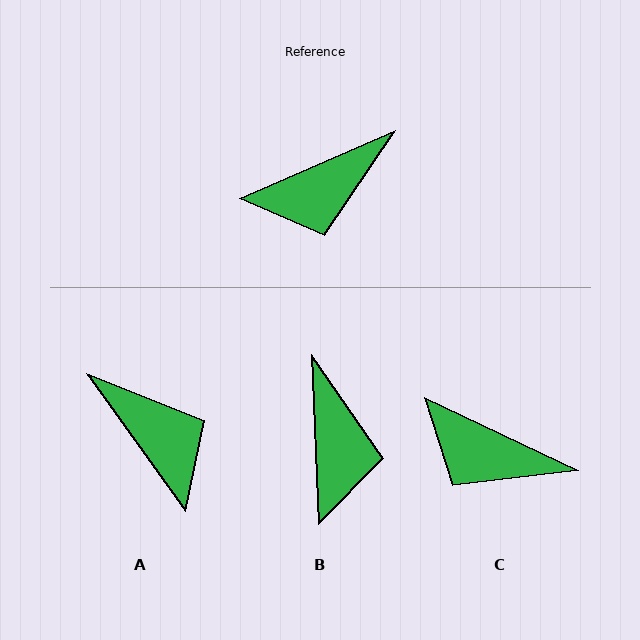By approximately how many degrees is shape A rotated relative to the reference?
Approximately 102 degrees counter-clockwise.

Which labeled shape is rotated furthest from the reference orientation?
A, about 102 degrees away.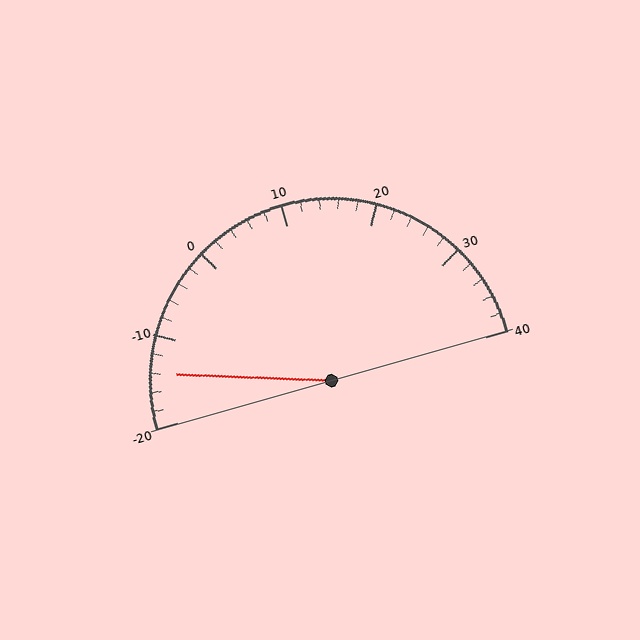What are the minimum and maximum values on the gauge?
The gauge ranges from -20 to 40.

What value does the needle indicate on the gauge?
The needle indicates approximately -14.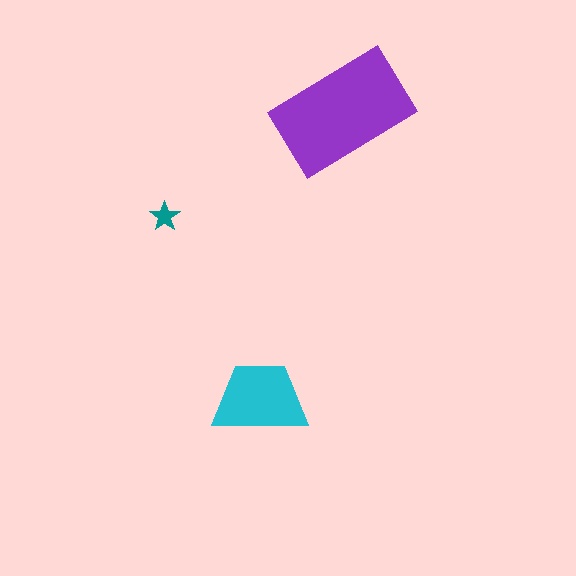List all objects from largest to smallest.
The purple rectangle, the cyan trapezoid, the teal star.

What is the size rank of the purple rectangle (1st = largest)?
1st.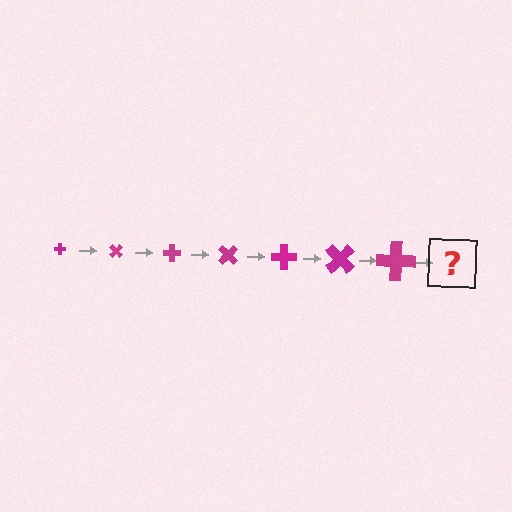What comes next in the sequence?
The next element should be a cross, larger than the previous one and rotated 315 degrees from the start.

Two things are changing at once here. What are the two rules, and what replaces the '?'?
The two rules are that the cross grows larger each step and it rotates 45 degrees each step. The '?' should be a cross, larger than the previous one and rotated 315 degrees from the start.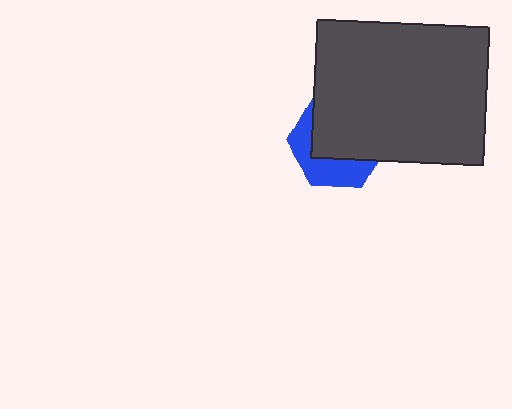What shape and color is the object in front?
The object in front is a dark gray rectangle.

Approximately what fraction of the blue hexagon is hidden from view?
Roughly 61% of the blue hexagon is hidden behind the dark gray rectangle.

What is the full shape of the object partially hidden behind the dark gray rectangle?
The partially hidden object is a blue hexagon.